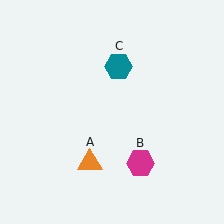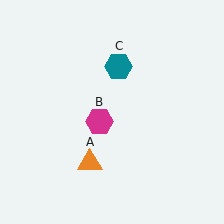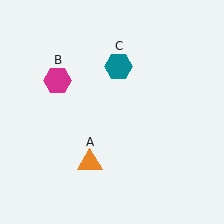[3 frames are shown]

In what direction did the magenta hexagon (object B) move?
The magenta hexagon (object B) moved up and to the left.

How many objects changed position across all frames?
1 object changed position: magenta hexagon (object B).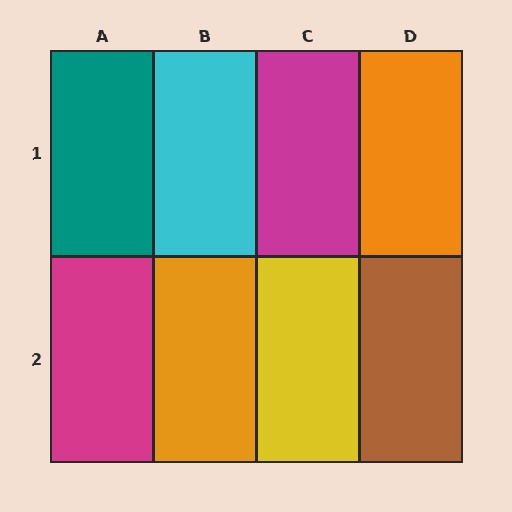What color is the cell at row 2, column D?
Brown.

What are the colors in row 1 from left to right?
Teal, cyan, magenta, orange.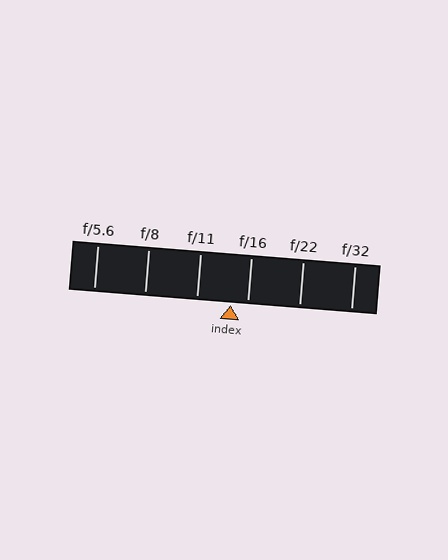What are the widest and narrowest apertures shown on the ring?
The widest aperture shown is f/5.6 and the narrowest is f/32.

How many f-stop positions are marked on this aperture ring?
There are 6 f-stop positions marked.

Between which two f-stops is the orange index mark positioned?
The index mark is between f/11 and f/16.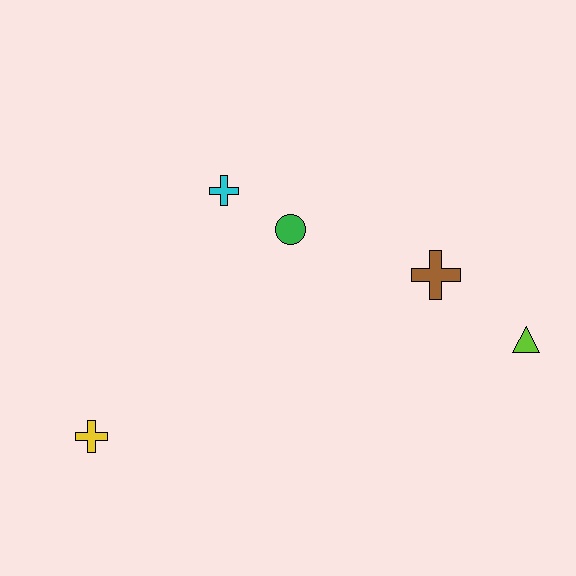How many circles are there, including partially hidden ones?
There is 1 circle.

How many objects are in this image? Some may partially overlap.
There are 5 objects.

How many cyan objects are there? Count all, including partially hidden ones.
There is 1 cyan object.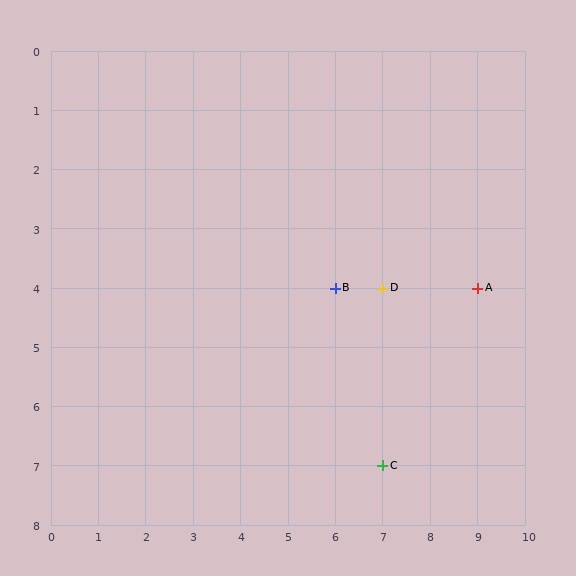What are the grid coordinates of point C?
Point C is at grid coordinates (7, 7).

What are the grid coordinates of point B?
Point B is at grid coordinates (6, 4).